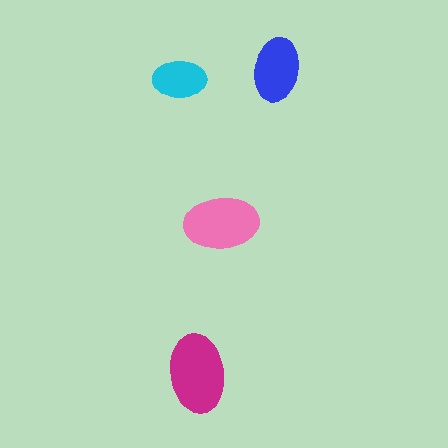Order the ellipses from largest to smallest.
the magenta one, the pink one, the blue one, the cyan one.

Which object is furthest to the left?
The cyan ellipse is leftmost.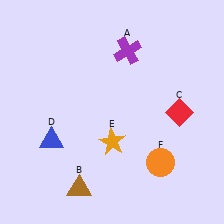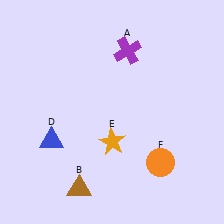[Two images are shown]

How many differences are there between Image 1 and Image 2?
There is 1 difference between the two images.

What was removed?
The red diamond (C) was removed in Image 2.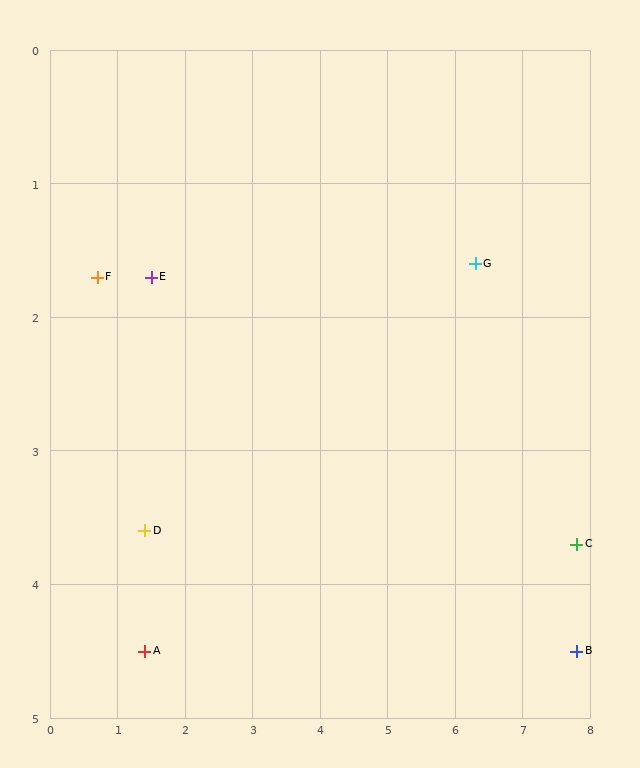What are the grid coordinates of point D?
Point D is at approximately (1.4, 3.6).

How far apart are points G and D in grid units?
Points G and D are about 5.3 grid units apart.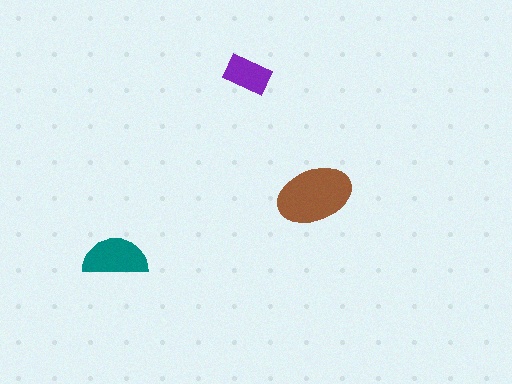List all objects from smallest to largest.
The purple rectangle, the teal semicircle, the brown ellipse.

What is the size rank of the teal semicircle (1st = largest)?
2nd.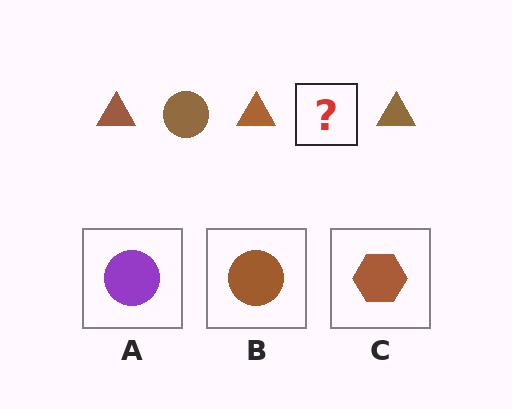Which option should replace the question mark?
Option B.